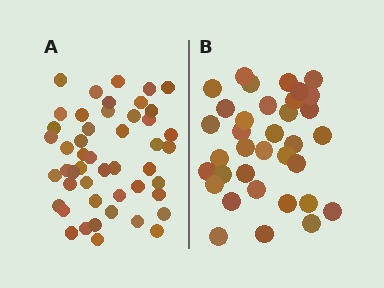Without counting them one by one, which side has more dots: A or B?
Region A (the left region) has more dots.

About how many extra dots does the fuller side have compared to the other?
Region A has approximately 15 more dots than region B.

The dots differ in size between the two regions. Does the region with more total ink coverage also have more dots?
No. Region B has more total ink coverage because its dots are larger, but region A actually contains more individual dots. Total area can be misleading — the number of items is what matters here.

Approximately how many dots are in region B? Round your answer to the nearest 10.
About 40 dots. (The exact count is 35, which rounds to 40.)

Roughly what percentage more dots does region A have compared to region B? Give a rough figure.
About 35% more.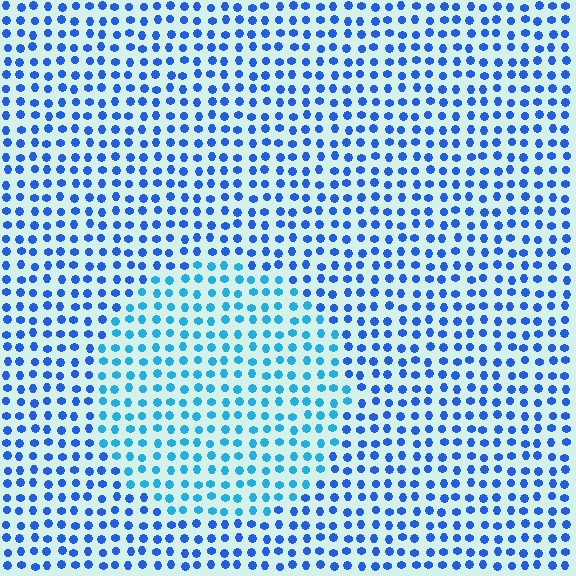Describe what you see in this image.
The image is filled with small blue elements in a uniform arrangement. A circle-shaped region is visible where the elements are tinted to a slightly different hue, forming a subtle color boundary.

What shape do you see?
I see a circle.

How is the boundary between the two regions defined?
The boundary is defined purely by a slight shift in hue (about 27 degrees). Spacing, size, and orientation are identical on both sides.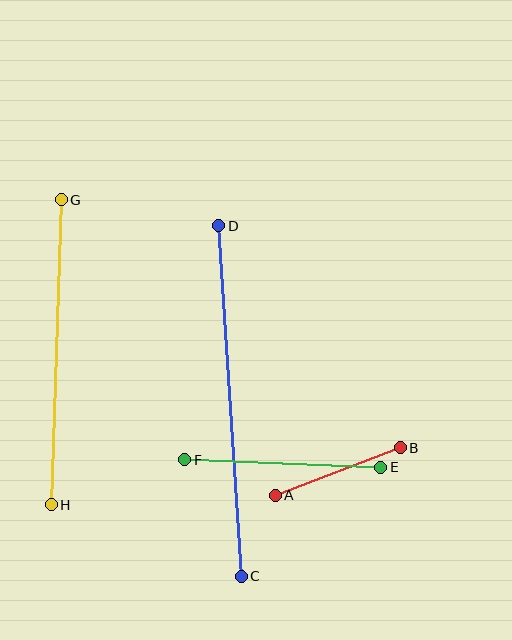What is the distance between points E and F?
The distance is approximately 196 pixels.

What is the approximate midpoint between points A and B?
The midpoint is at approximately (338, 471) pixels.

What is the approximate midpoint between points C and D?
The midpoint is at approximately (230, 401) pixels.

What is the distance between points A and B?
The distance is approximately 134 pixels.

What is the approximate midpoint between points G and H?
The midpoint is at approximately (56, 352) pixels.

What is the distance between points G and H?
The distance is approximately 306 pixels.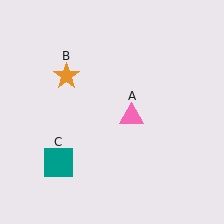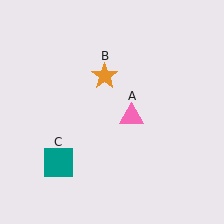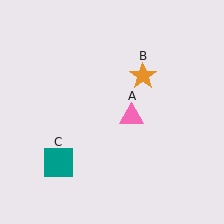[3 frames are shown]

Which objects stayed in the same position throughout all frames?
Pink triangle (object A) and teal square (object C) remained stationary.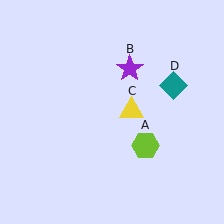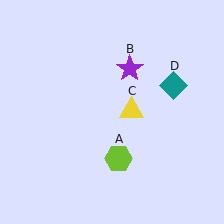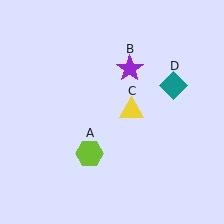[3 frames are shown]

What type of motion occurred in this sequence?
The lime hexagon (object A) rotated clockwise around the center of the scene.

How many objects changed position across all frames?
1 object changed position: lime hexagon (object A).